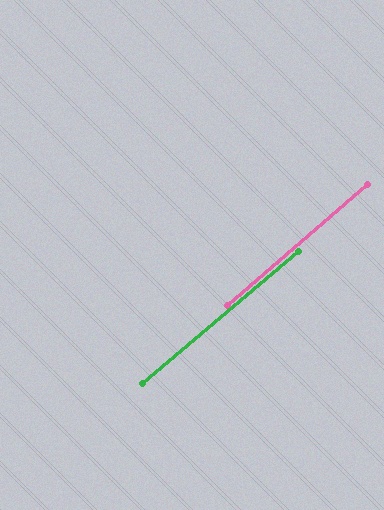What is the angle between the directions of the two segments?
Approximately 1 degree.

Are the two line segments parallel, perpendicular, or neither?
Parallel — their directions differ by only 0.8°.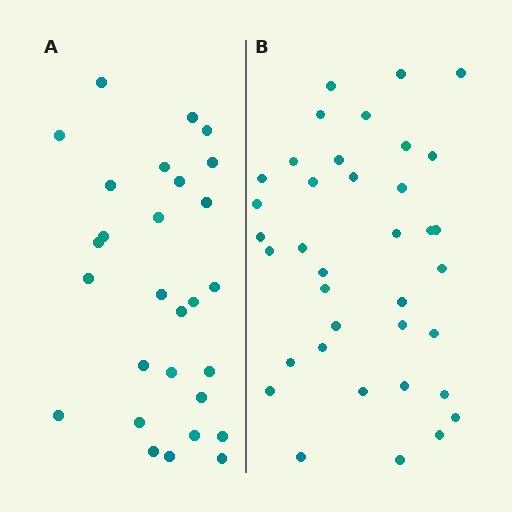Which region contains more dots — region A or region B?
Region B (the right region) has more dots.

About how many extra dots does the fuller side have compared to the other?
Region B has roughly 8 or so more dots than region A.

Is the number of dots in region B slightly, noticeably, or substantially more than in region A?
Region B has noticeably more, but not dramatically so. The ratio is roughly 1.3 to 1.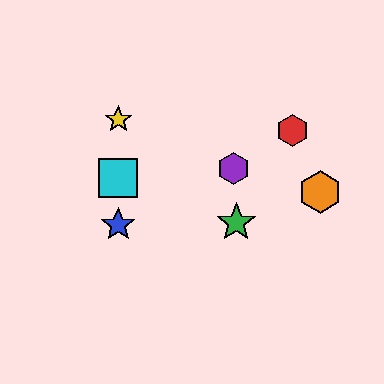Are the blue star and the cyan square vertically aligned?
Yes, both are at x≈118.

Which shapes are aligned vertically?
The blue star, the yellow star, the cyan square are aligned vertically.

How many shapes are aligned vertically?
3 shapes (the blue star, the yellow star, the cyan square) are aligned vertically.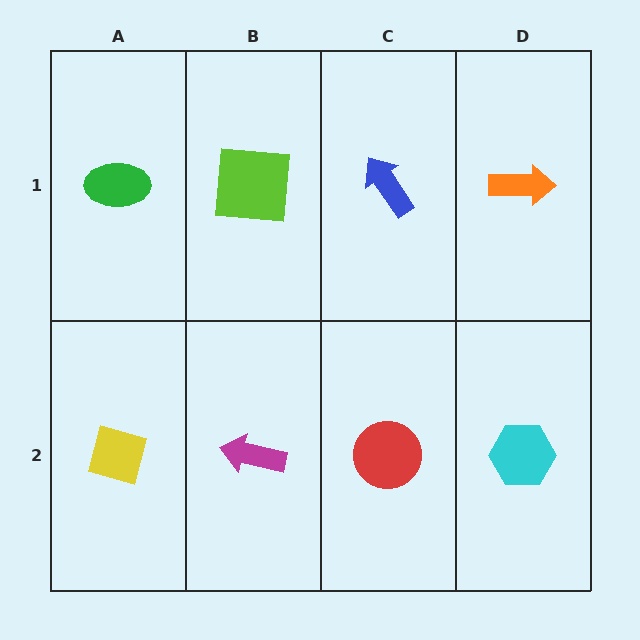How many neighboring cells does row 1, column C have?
3.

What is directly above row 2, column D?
An orange arrow.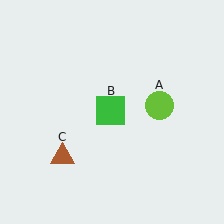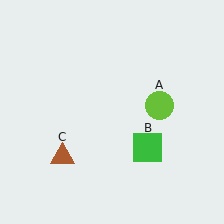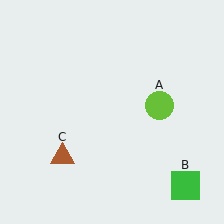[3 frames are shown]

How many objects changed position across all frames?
1 object changed position: green square (object B).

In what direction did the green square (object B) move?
The green square (object B) moved down and to the right.